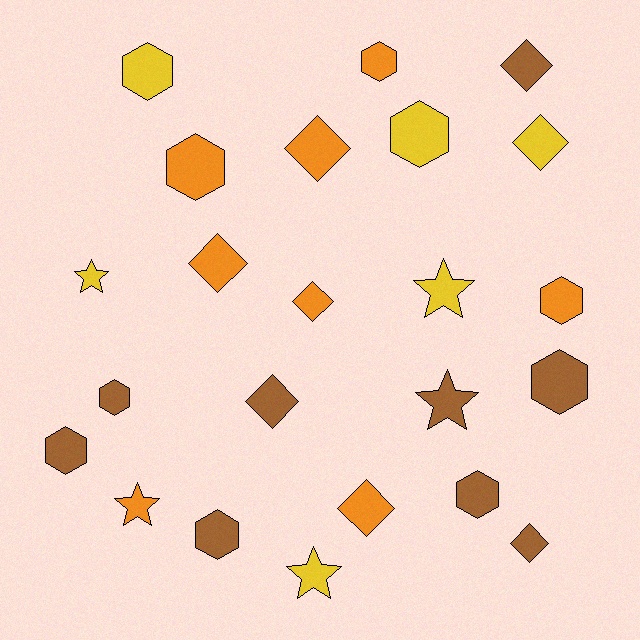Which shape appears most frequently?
Hexagon, with 10 objects.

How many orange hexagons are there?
There are 3 orange hexagons.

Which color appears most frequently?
Brown, with 9 objects.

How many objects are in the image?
There are 23 objects.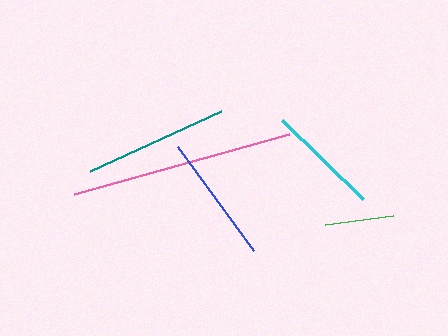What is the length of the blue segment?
The blue segment is approximately 128 pixels long.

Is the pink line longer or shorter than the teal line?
The pink line is longer than the teal line.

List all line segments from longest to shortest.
From longest to shortest: pink, teal, blue, cyan, green.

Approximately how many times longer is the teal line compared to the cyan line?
The teal line is approximately 1.3 times the length of the cyan line.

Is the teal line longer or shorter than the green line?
The teal line is longer than the green line.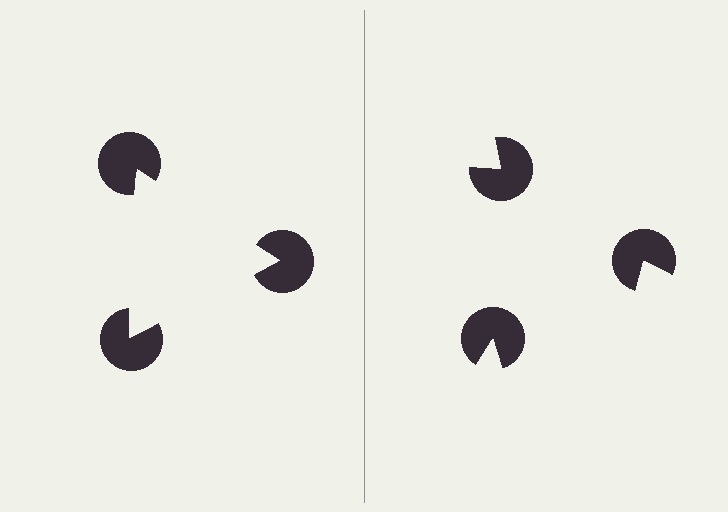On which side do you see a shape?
An illusory triangle appears on the left side. On the right side the wedge cuts are rotated, so no coherent shape forms.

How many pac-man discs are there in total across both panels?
6 — 3 on each side.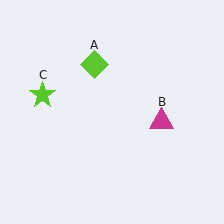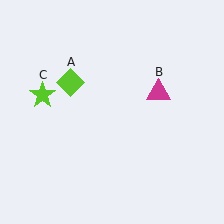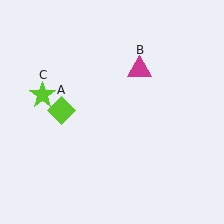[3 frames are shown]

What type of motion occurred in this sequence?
The lime diamond (object A), magenta triangle (object B) rotated counterclockwise around the center of the scene.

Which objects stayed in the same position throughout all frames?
Lime star (object C) remained stationary.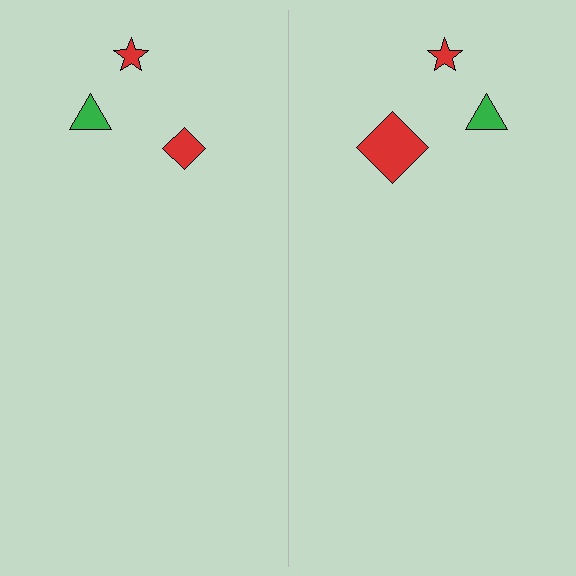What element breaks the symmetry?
The red diamond on the right side has a different size than its mirror counterpart.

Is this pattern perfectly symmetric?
No, the pattern is not perfectly symmetric. The red diamond on the right side has a different size than its mirror counterpart.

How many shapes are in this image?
There are 6 shapes in this image.